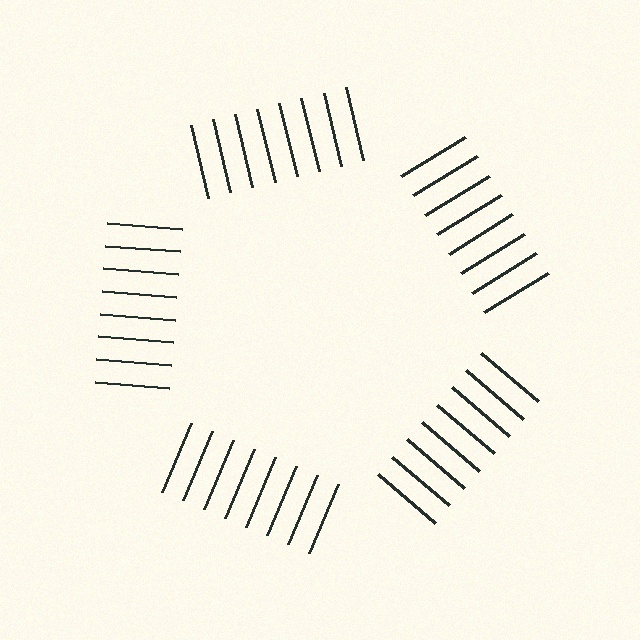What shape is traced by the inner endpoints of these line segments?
An illusory pentagon — the line segments terminate on its edges but no continuous stroke is drawn.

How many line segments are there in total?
40 — 8 along each of the 5 edges.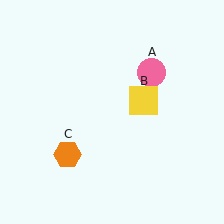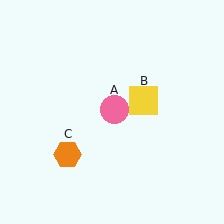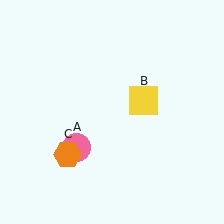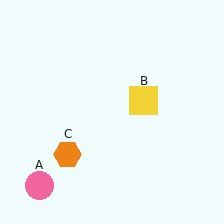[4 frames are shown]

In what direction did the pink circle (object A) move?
The pink circle (object A) moved down and to the left.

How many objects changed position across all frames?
1 object changed position: pink circle (object A).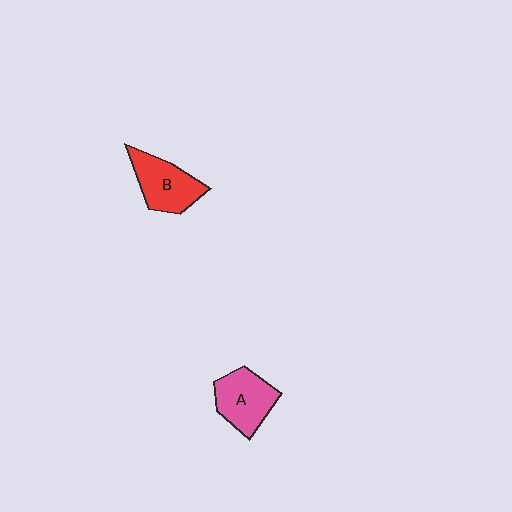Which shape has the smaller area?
Shape A (pink).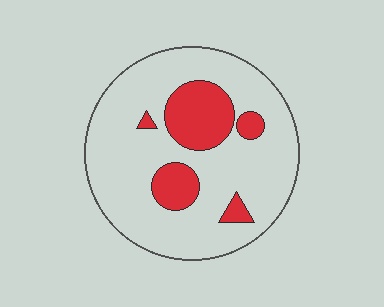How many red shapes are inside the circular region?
5.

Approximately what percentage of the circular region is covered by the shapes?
Approximately 20%.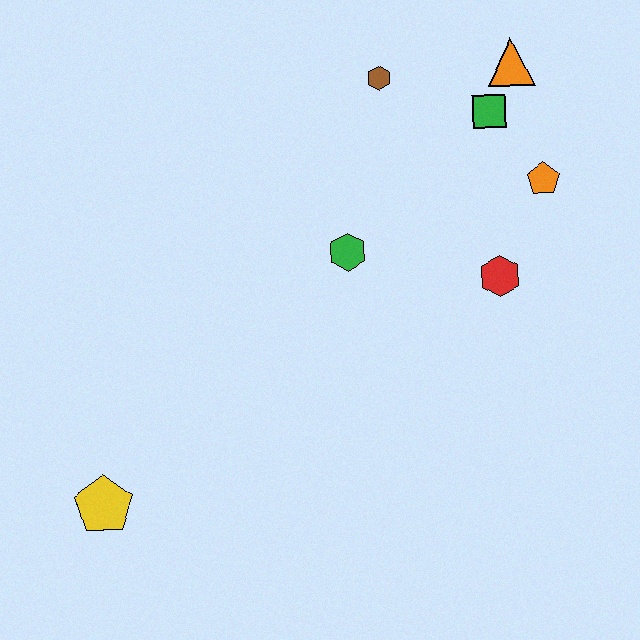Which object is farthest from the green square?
The yellow pentagon is farthest from the green square.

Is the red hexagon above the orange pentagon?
No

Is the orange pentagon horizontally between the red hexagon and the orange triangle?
No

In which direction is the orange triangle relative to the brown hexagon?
The orange triangle is to the right of the brown hexagon.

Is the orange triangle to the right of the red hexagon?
Yes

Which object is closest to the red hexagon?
The orange pentagon is closest to the red hexagon.